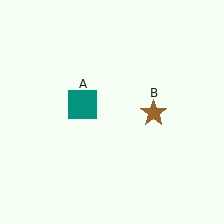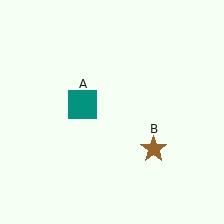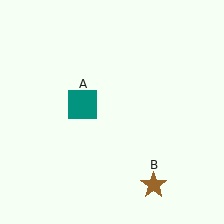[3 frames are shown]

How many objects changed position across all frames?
1 object changed position: brown star (object B).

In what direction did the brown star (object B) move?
The brown star (object B) moved down.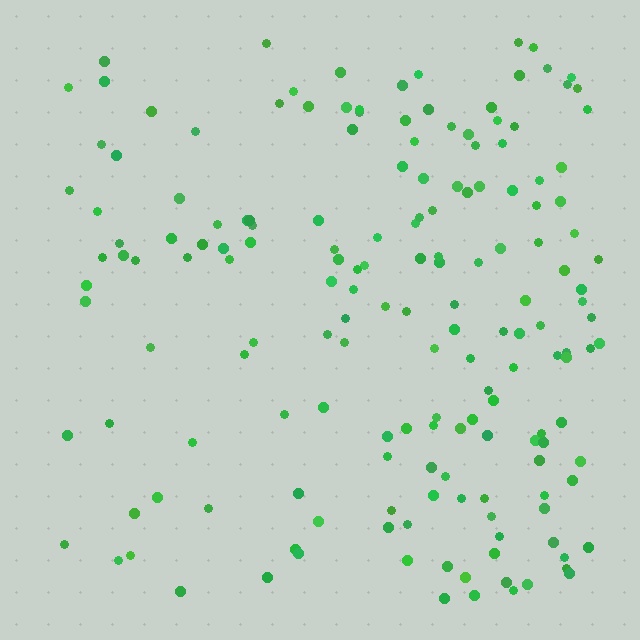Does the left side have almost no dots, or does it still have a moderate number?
Still a moderate number, just noticeably fewer than the right.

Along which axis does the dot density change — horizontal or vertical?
Horizontal.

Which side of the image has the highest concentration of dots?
The right.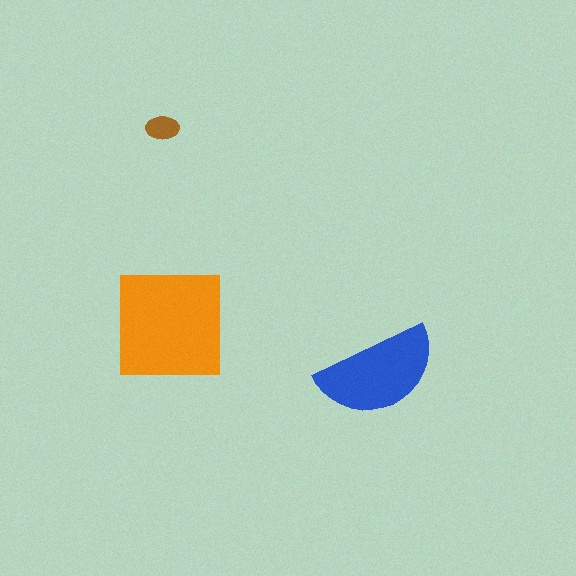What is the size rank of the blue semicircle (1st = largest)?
2nd.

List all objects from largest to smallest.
The orange square, the blue semicircle, the brown ellipse.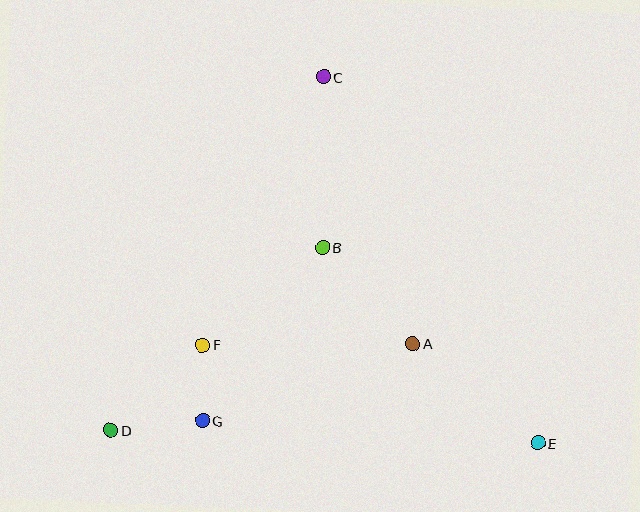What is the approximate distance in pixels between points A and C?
The distance between A and C is approximately 282 pixels.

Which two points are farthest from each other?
Points D and E are farthest from each other.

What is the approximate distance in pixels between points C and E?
The distance between C and E is approximately 424 pixels.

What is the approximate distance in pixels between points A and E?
The distance between A and E is approximately 159 pixels.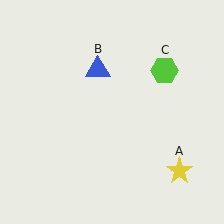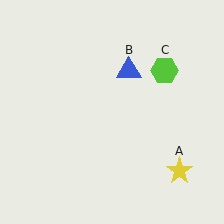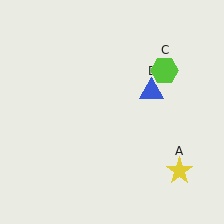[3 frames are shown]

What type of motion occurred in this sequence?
The blue triangle (object B) rotated clockwise around the center of the scene.